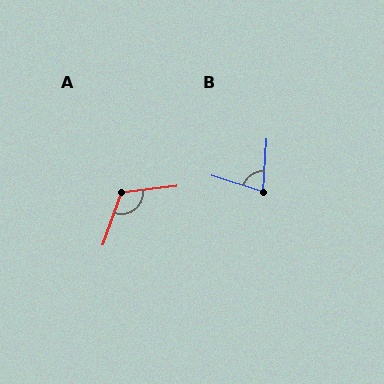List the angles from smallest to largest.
B (76°), A (116°).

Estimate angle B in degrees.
Approximately 76 degrees.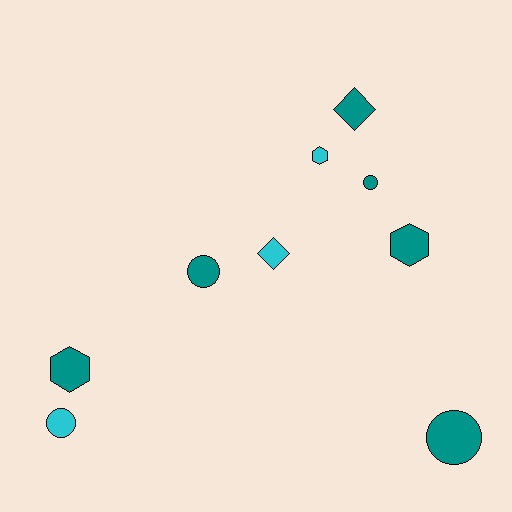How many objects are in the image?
There are 9 objects.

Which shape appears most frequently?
Circle, with 4 objects.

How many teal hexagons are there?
There are 2 teal hexagons.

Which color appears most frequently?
Teal, with 6 objects.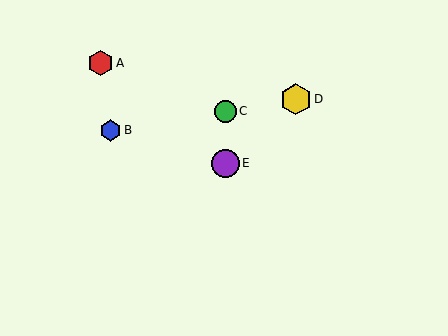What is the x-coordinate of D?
Object D is at x≈296.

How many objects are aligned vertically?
2 objects (C, E) are aligned vertically.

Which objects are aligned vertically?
Objects C, E are aligned vertically.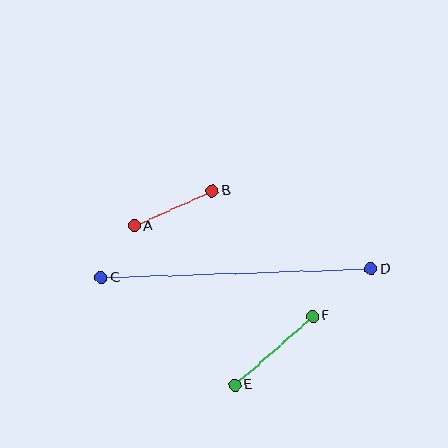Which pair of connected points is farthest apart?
Points C and D are farthest apart.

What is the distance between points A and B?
The distance is approximately 86 pixels.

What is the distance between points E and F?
The distance is approximately 104 pixels.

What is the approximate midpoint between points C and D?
The midpoint is at approximately (236, 273) pixels.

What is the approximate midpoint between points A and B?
The midpoint is at approximately (173, 208) pixels.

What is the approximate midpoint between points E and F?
The midpoint is at approximately (274, 351) pixels.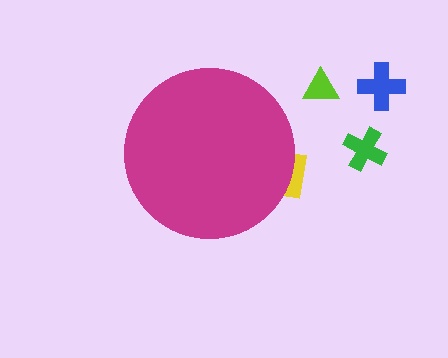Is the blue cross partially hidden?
No, the blue cross is fully visible.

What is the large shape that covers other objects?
A magenta circle.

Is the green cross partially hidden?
No, the green cross is fully visible.